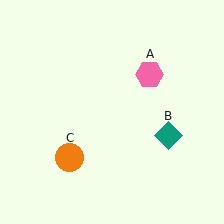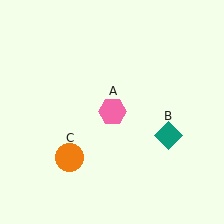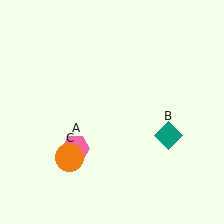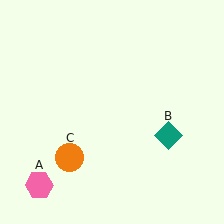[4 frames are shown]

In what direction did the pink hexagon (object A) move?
The pink hexagon (object A) moved down and to the left.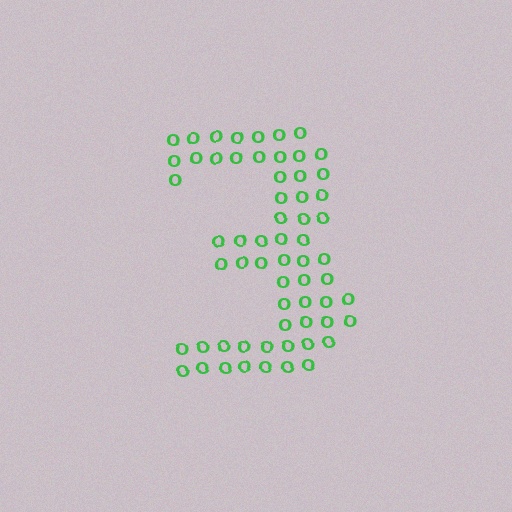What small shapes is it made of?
It is made of small letter O's.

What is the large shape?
The large shape is the digit 3.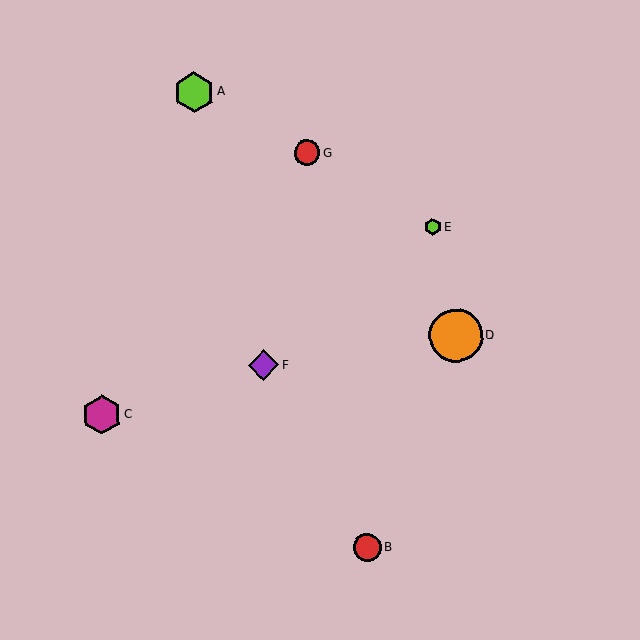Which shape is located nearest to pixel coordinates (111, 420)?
The magenta hexagon (labeled C) at (102, 415) is nearest to that location.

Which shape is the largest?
The orange circle (labeled D) is the largest.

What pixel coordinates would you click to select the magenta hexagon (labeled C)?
Click at (102, 415) to select the magenta hexagon C.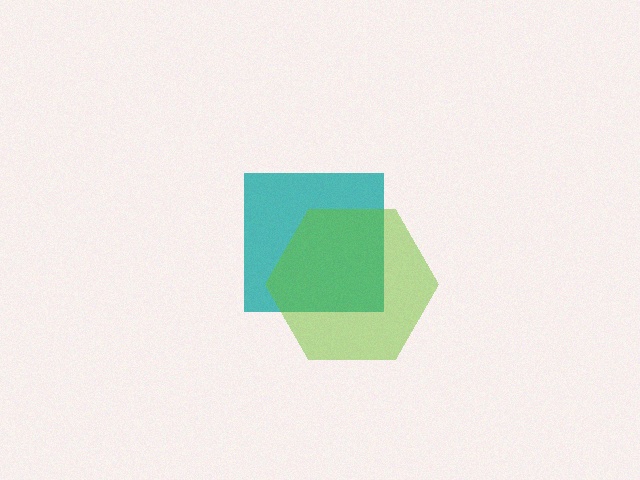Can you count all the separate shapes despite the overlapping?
Yes, there are 2 separate shapes.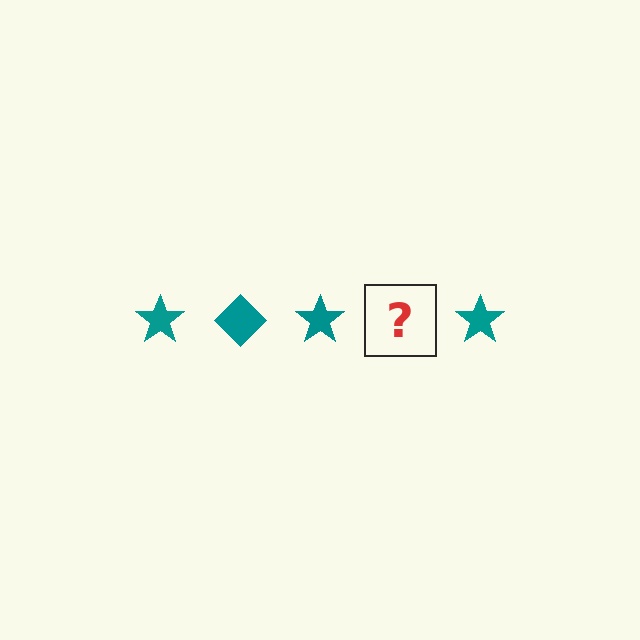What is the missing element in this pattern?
The missing element is a teal diamond.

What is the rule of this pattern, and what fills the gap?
The rule is that the pattern cycles through star, diamond shapes in teal. The gap should be filled with a teal diamond.